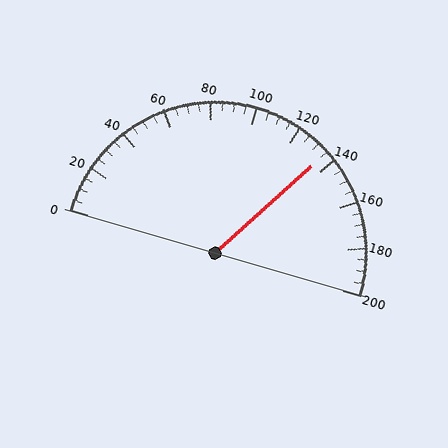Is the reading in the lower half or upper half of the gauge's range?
The reading is in the upper half of the range (0 to 200).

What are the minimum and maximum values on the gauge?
The gauge ranges from 0 to 200.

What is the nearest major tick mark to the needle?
The nearest major tick mark is 140.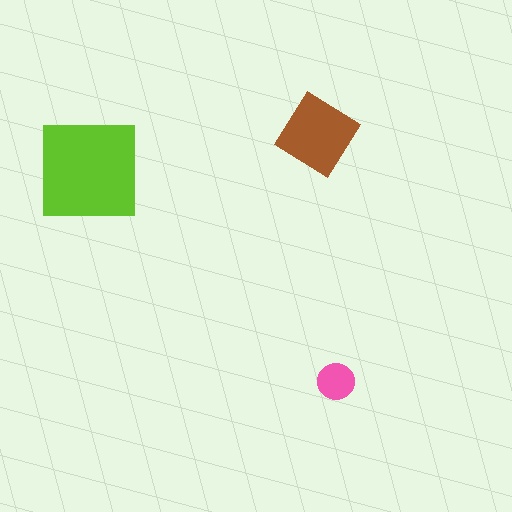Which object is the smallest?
The pink circle.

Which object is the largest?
The lime square.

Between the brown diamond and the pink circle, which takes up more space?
The brown diamond.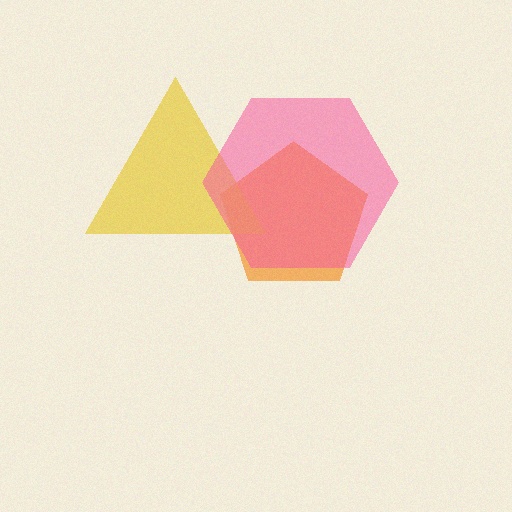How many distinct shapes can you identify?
There are 3 distinct shapes: an orange pentagon, a yellow triangle, a pink hexagon.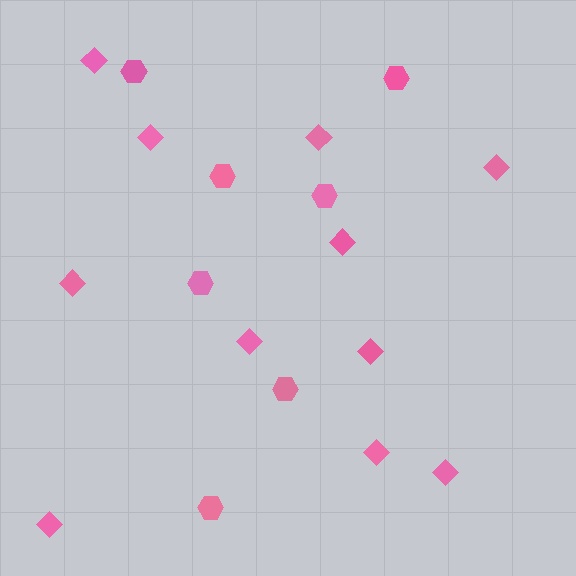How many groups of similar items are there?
There are 2 groups: one group of hexagons (7) and one group of diamonds (11).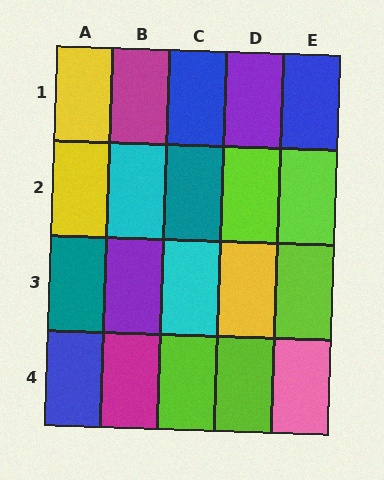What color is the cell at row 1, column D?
Purple.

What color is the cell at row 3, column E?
Lime.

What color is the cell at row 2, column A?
Yellow.